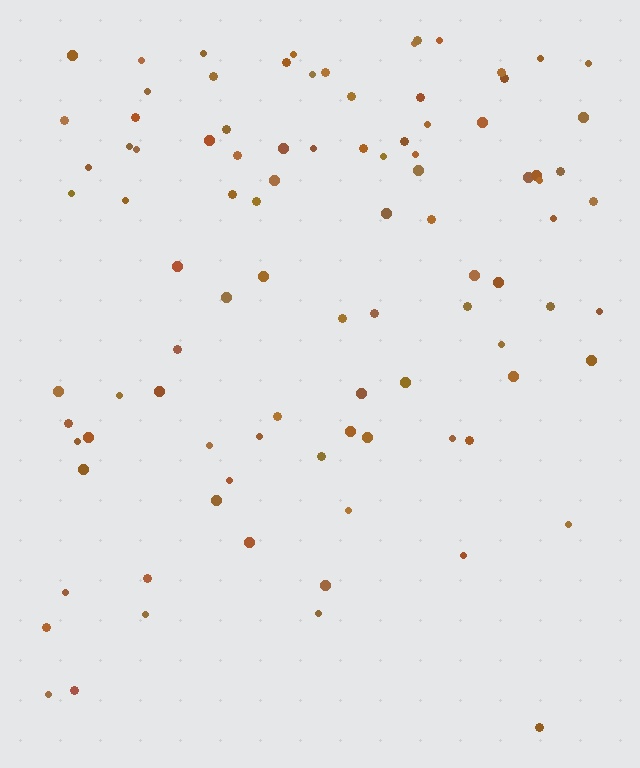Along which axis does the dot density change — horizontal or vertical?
Vertical.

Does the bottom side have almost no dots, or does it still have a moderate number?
Still a moderate number, just noticeably fewer than the top.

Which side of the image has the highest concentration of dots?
The top.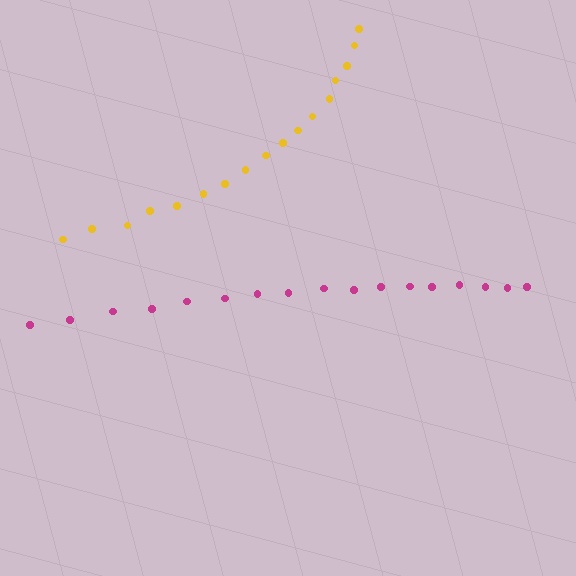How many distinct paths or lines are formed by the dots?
There are 2 distinct paths.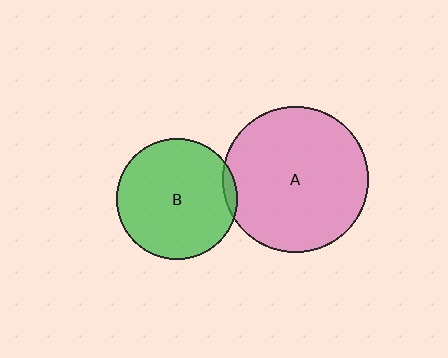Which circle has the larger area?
Circle A (pink).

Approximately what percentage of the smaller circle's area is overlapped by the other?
Approximately 5%.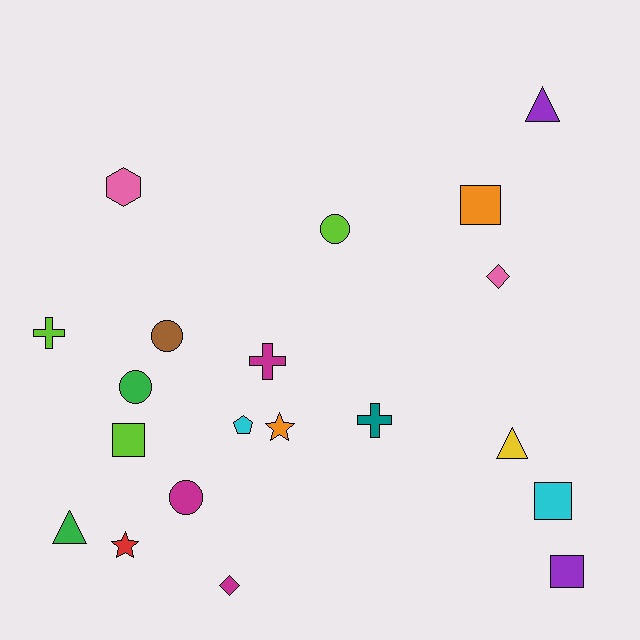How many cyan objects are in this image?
There are 2 cyan objects.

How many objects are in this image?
There are 20 objects.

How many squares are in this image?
There are 4 squares.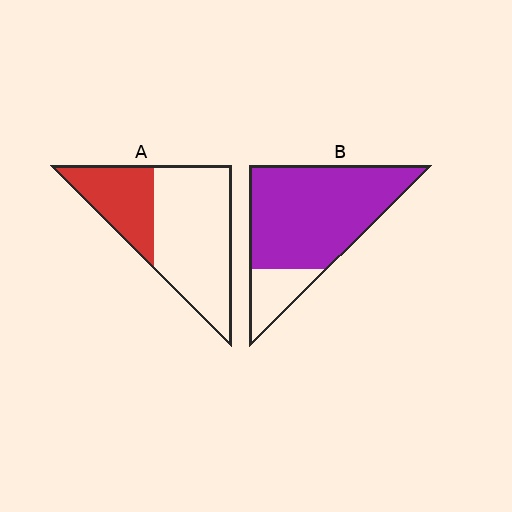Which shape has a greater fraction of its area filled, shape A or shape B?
Shape B.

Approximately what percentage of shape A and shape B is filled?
A is approximately 35% and B is approximately 80%.